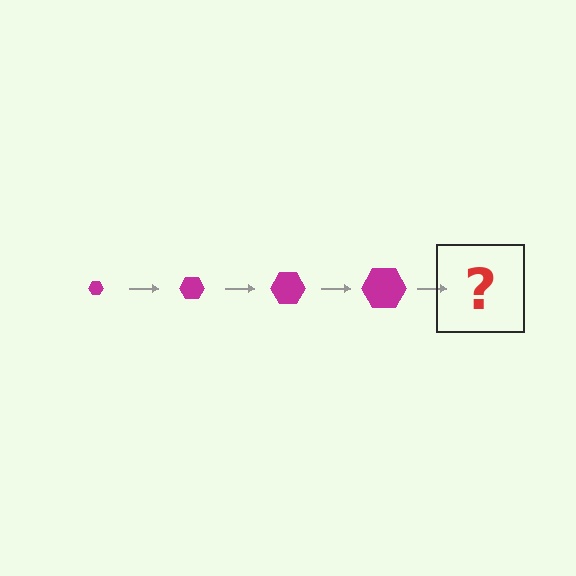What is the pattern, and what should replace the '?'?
The pattern is that the hexagon gets progressively larger each step. The '?' should be a magenta hexagon, larger than the previous one.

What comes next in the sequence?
The next element should be a magenta hexagon, larger than the previous one.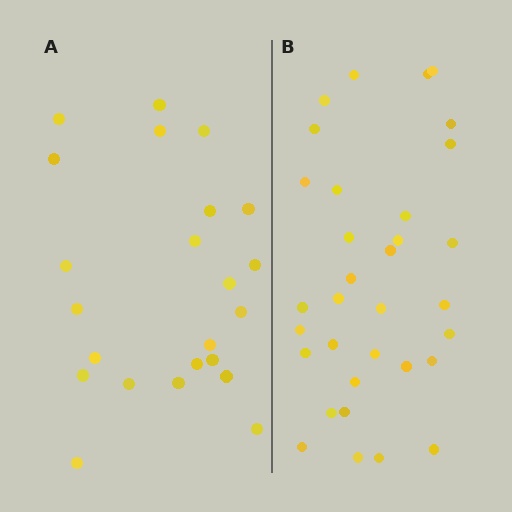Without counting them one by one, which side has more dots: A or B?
Region B (the right region) has more dots.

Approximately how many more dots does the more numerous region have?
Region B has roughly 10 or so more dots than region A.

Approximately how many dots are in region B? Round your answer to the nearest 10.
About 30 dots. (The exact count is 33, which rounds to 30.)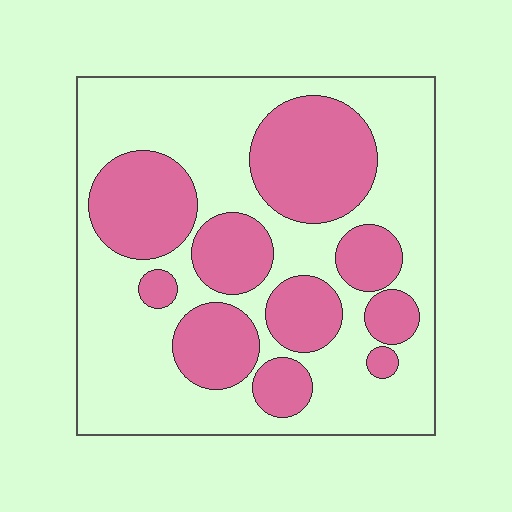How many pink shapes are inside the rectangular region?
10.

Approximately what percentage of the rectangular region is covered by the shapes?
Approximately 40%.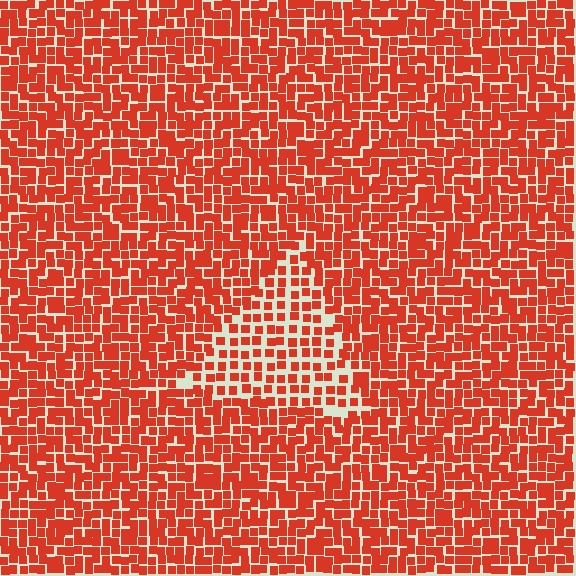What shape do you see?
I see a triangle.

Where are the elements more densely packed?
The elements are more densely packed outside the triangle boundary.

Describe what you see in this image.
The image contains small red elements arranged at two different densities. A triangle-shaped region is visible where the elements are less densely packed than the surrounding area.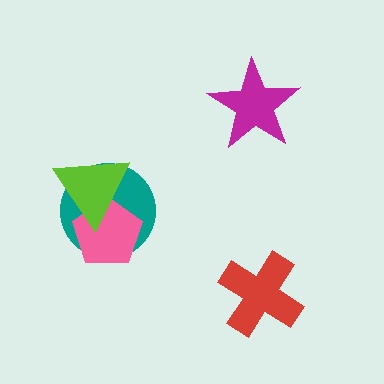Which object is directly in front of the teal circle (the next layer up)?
The pink pentagon is directly in front of the teal circle.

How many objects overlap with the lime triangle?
2 objects overlap with the lime triangle.